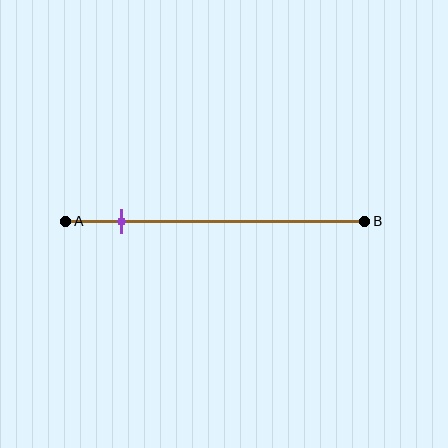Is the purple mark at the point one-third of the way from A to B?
No, the mark is at about 20% from A, not at the 33% one-third point.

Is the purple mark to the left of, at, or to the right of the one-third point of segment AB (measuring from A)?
The purple mark is to the left of the one-third point of segment AB.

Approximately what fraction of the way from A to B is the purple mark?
The purple mark is approximately 20% of the way from A to B.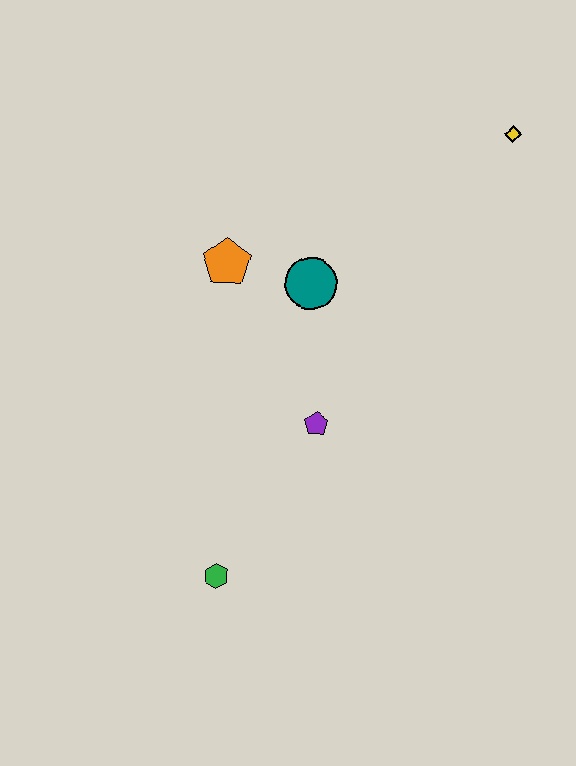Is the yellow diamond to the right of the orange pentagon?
Yes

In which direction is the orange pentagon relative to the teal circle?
The orange pentagon is to the left of the teal circle.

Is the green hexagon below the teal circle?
Yes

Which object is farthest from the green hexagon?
The yellow diamond is farthest from the green hexagon.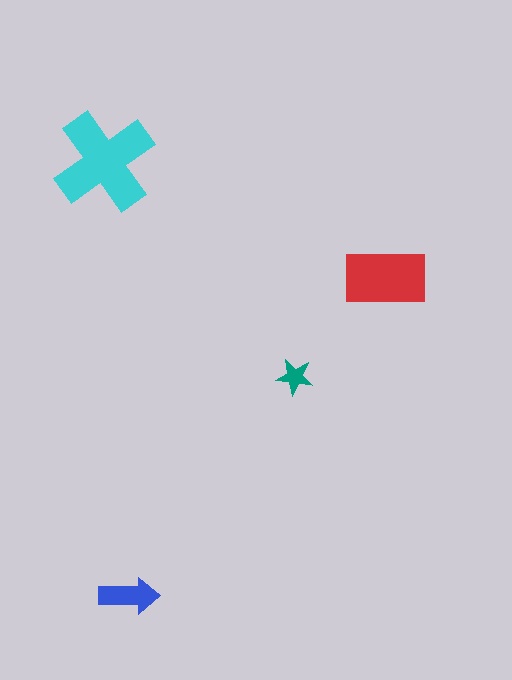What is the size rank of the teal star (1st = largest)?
4th.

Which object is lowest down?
The blue arrow is bottommost.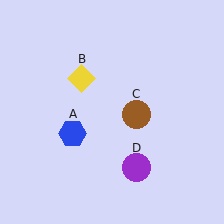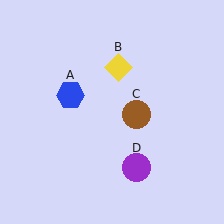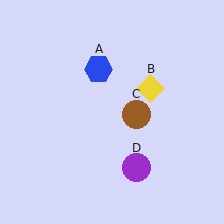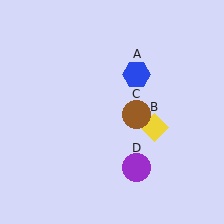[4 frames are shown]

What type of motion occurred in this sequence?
The blue hexagon (object A), yellow diamond (object B) rotated clockwise around the center of the scene.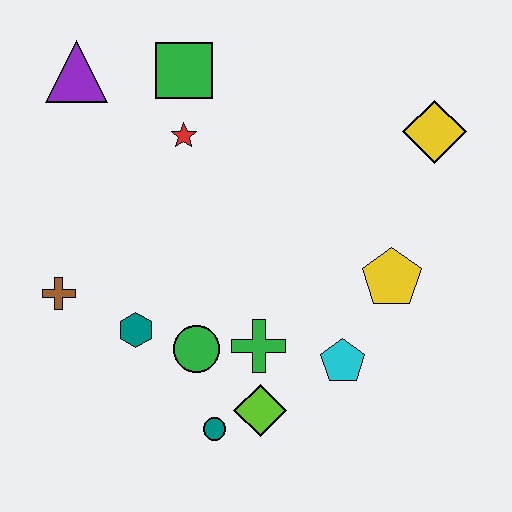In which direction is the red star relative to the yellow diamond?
The red star is to the left of the yellow diamond.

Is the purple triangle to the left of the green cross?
Yes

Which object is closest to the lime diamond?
The teal circle is closest to the lime diamond.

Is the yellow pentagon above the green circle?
Yes